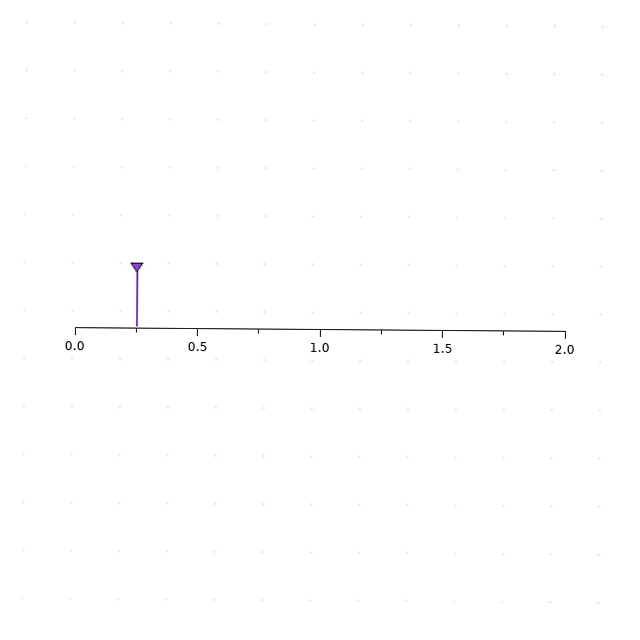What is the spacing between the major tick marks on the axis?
The major ticks are spaced 0.5 apart.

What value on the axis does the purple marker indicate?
The marker indicates approximately 0.25.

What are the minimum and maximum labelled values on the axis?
The axis runs from 0.0 to 2.0.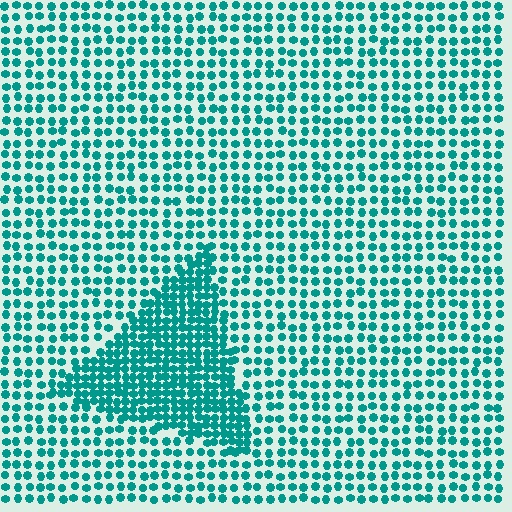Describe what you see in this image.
The image contains small teal elements arranged at two different densities. A triangle-shaped region is visible where the elements are more densely packed than the surrounding area.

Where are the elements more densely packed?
The elements are more densely packed inside the triangle boundary.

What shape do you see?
I see a triangle.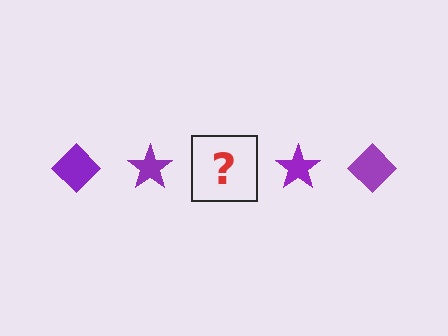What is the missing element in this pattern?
The missing element is a purple diamond.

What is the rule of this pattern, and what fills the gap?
The rule is that the pattern cycles through diamond, star shapes in purple. The gap should be filled with a purple diamond.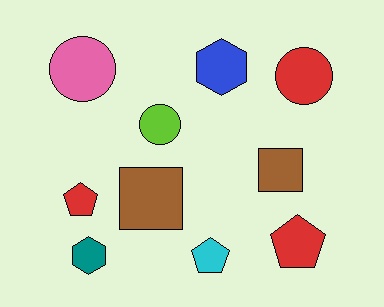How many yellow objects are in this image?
There are no yellow objects.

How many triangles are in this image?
There are no triangles.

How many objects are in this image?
There are 10 objects.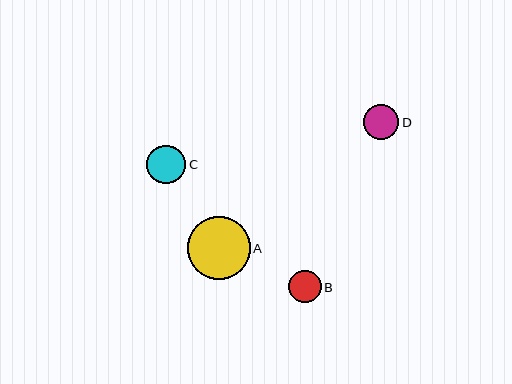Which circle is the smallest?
Circle B is the smallest with a size of approximately 32 pixels.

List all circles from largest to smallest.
From largest to smallest: A, C, D, B.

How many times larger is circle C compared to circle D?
Circle C is approximately 1.1 times the size of circle D.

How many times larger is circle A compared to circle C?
Circle A is approximately 1.6 times the size of circle C.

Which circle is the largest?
Circle A is the largest with a size of approximately 63 pixels.